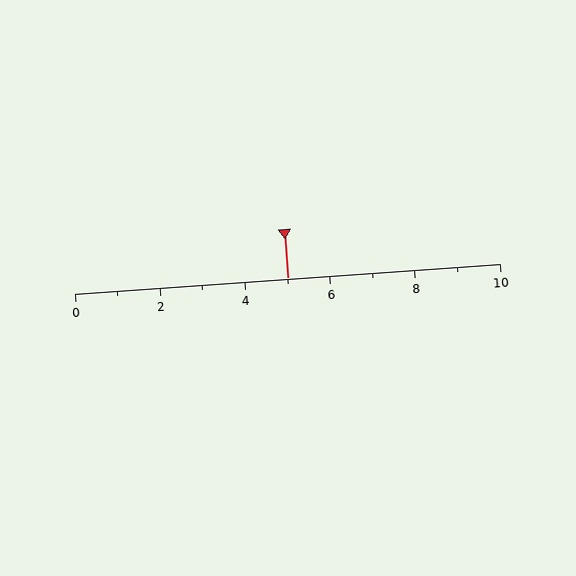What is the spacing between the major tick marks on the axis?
The major ticks are spaced 2 apart.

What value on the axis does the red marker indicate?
The marker indicates approximately 5.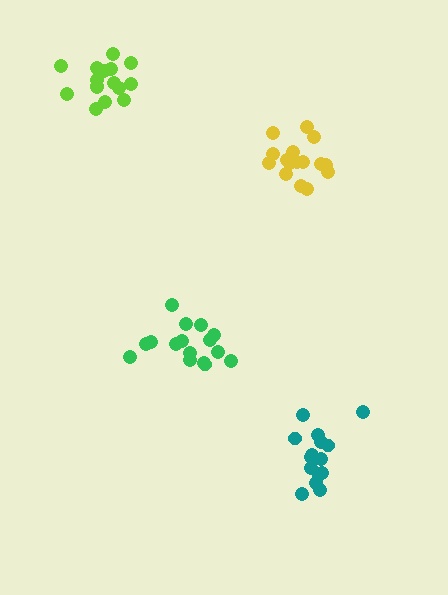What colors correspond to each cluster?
The clusters are colored: green, yellow, lime, teal.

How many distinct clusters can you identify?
There are 4 distinct clusters.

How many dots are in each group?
Group 1: 16 dots, Group 2: 16 dots, Group 3: 17 dots, Group 4: 15 dots (64 total).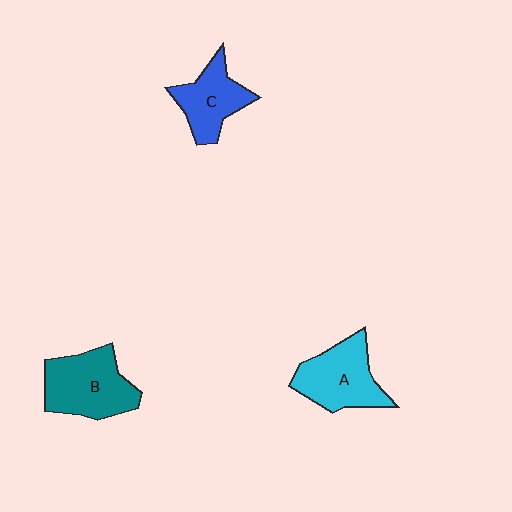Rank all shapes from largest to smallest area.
From largest to smallest: B (teal), A (cyan), C (blue).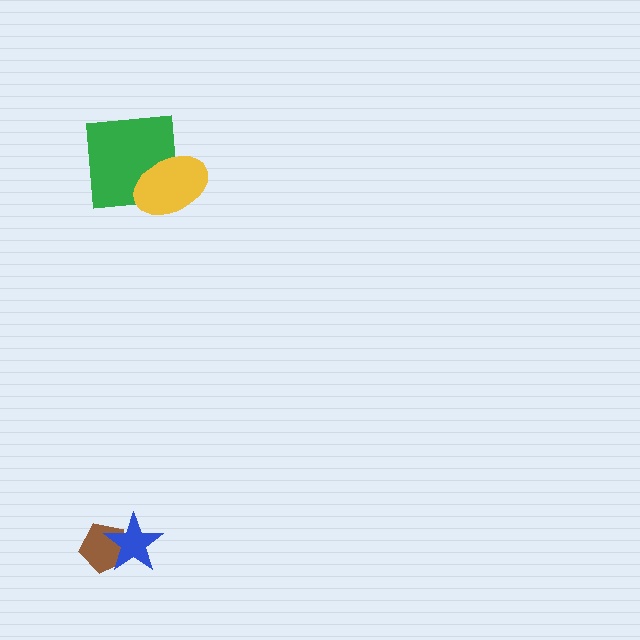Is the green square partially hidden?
Yes, it is partially covered by another shape.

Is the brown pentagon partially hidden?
Yes, it is partially covered by another shape.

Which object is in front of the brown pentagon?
The blue star is in front of the brown pentagon.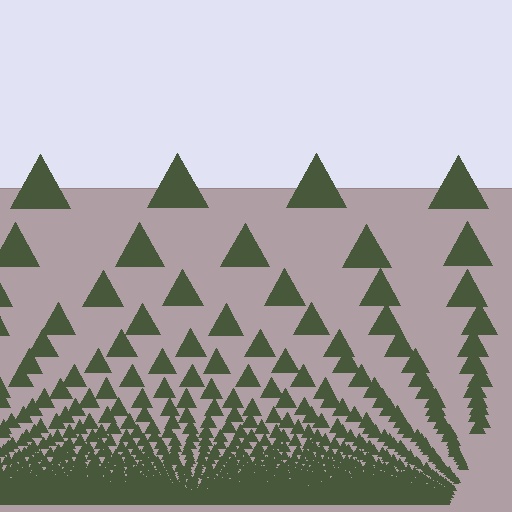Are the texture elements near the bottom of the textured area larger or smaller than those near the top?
Smaller. The gradient is inverted — elements near the bottom are smaller and denser.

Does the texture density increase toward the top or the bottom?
Density increases toward the bottom.